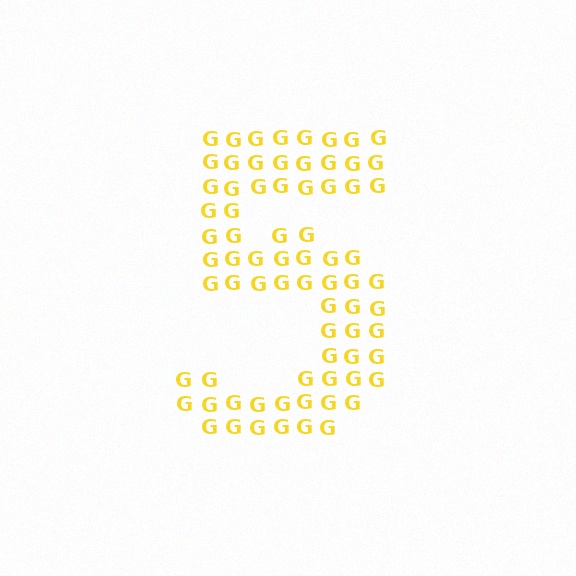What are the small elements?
The small elements are letter G's.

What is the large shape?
The large shape is the digit 5.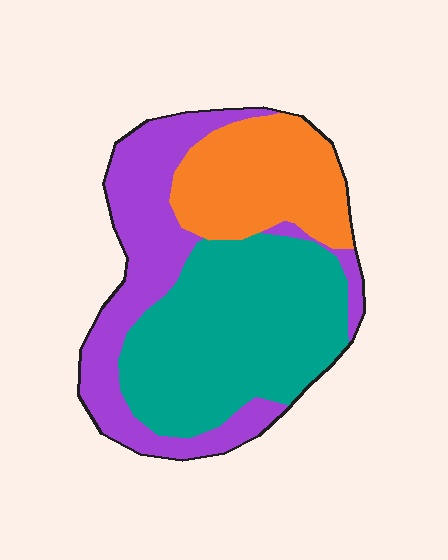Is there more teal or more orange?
Teal.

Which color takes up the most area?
Teal, at roughly 45%.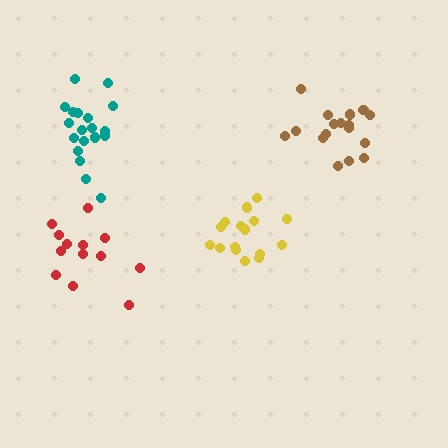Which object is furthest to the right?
The brown cluster is rightmost.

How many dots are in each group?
Group 1: 16 dots, Group 2: 13 dots, Group 3: 19 dots, Group 4: 17 dots (65 total).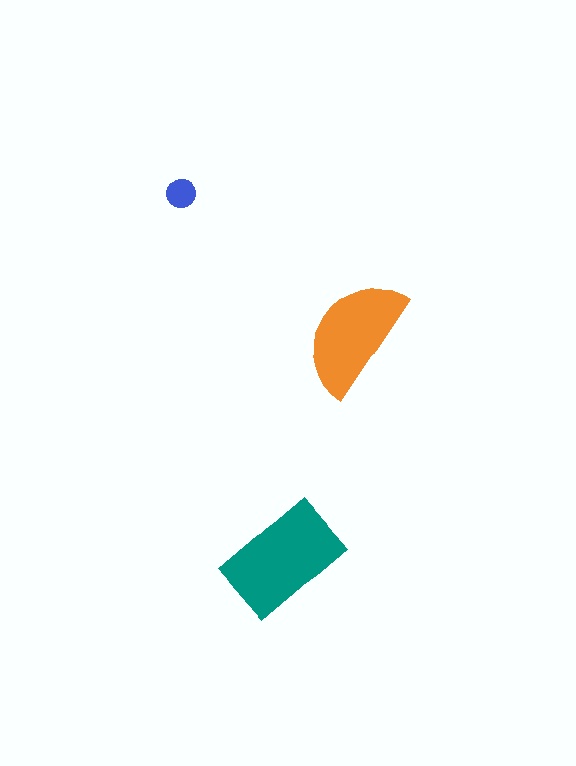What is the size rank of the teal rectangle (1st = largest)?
1st.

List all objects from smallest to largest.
The blue circle, the orange semicircle, the teal rectangle.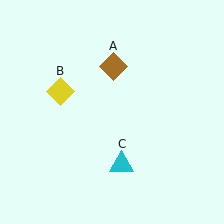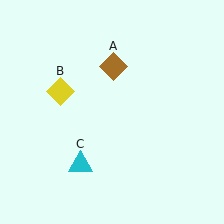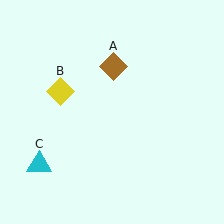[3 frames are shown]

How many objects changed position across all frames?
1 object changed position: cyan triangle (object C).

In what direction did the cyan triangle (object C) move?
The cyan triangle (object C) moved left.